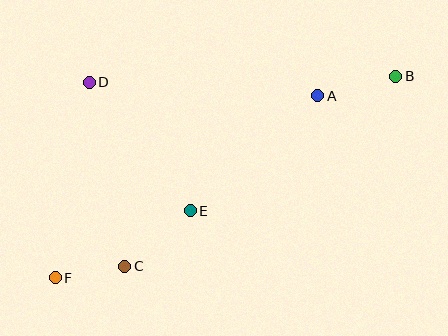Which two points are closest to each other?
Points C and F are closest to each other.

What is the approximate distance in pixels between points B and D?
The distance between B and D is approximately 306 pixels.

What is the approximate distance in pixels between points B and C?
The distance between B and C is approximately 331 pixels.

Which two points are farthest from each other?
Points B and F are farthest from each other.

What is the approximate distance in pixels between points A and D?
The distance between A and D is approximately 228 pixels.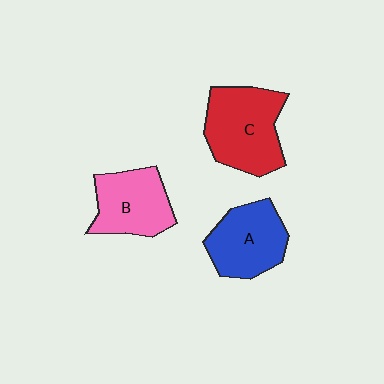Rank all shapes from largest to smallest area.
From largest to smallest: C (red), A (blue), B (pink).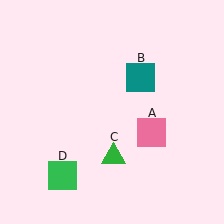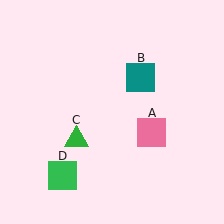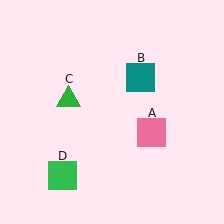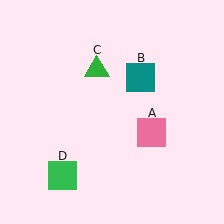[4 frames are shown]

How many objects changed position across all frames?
1 object changed position: green triangle (object C).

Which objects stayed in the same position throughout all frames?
Pink square (object A) and teal square (object B) and green square (object D) remained stationary.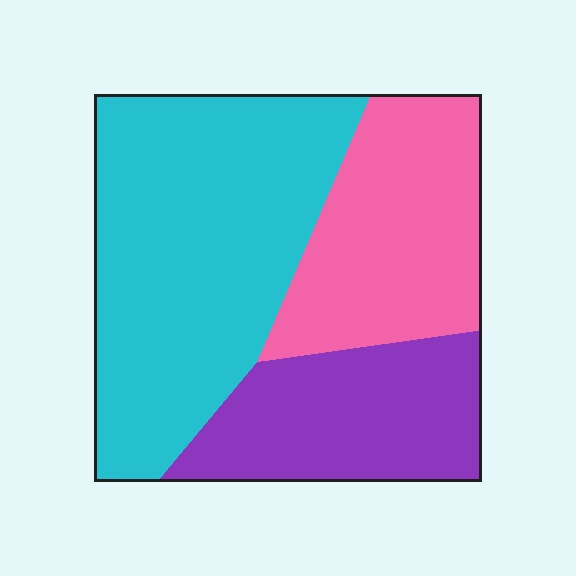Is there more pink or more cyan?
Cyan.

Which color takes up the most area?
Cyan, at roughly 50%.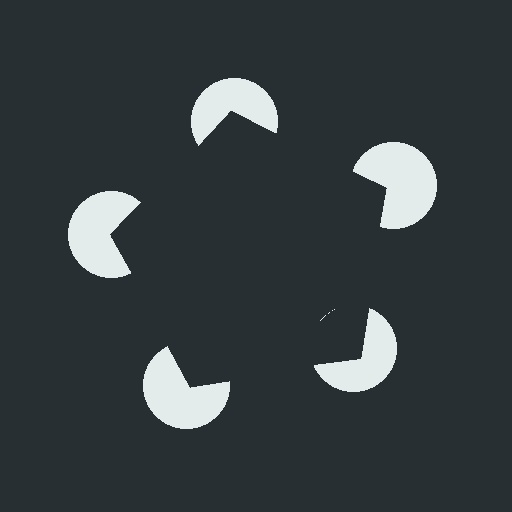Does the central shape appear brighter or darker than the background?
It typically appears slightly darker than the background, even though no actual brightness change is drawn.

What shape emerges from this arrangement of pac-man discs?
An illusory pentagon — its edges are inferred from the aligned wedge cuts in the pac-man discs, not physically drawn.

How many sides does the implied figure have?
5 sides.